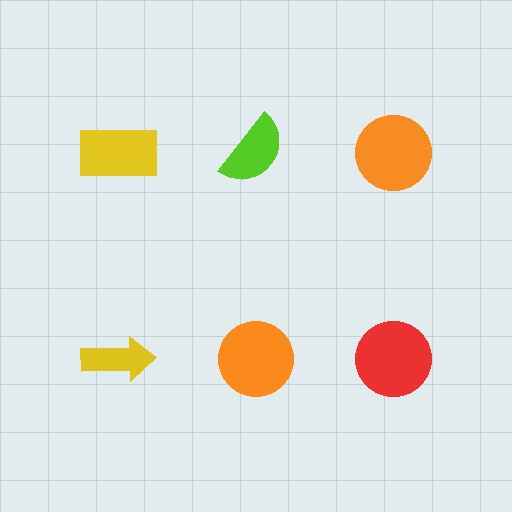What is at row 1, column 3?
An orange circle.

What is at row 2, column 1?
A yellow arrow.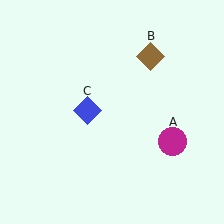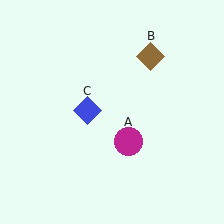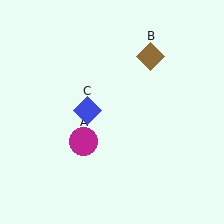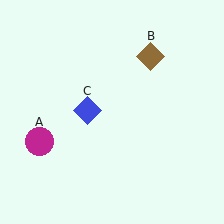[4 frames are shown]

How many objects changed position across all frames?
1 object changed position: magenta circle (object A).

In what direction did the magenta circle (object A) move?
The magenta circle (object A) moved left.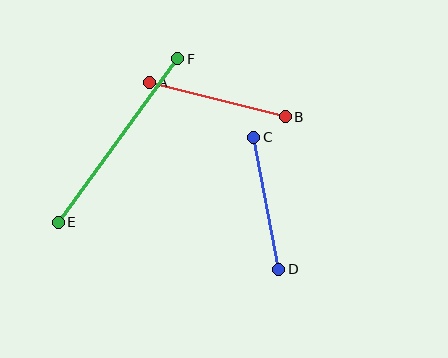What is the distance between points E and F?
The distance is approximately 202 pixels.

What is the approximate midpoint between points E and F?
The midpoint is at approximately (118, 140) pixels.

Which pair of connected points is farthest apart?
Points E and F are farthest apart.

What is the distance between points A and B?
The distance is approximately 141 pixels.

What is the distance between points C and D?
The distance is approximately 135 pixels.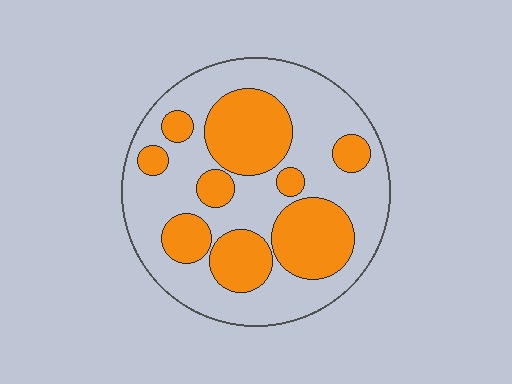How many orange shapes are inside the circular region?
9.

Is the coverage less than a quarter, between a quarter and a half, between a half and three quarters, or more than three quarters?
Between a quarter and a half.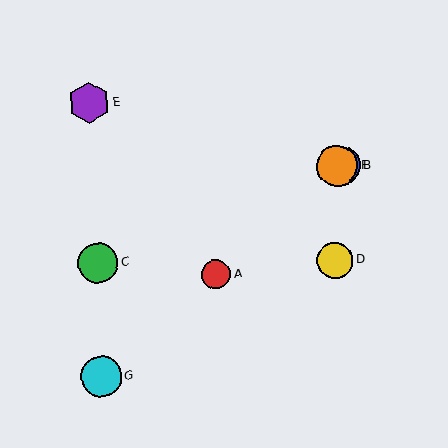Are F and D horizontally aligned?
No, F is at y≈166 and D is at y≈260.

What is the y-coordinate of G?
Object G is at y≈377.